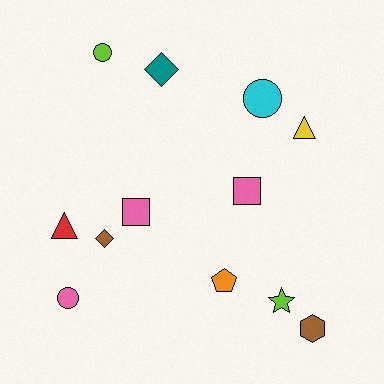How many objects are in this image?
There are 12 objects.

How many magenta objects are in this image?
There are no magenta objects.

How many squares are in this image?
There are 2 squares.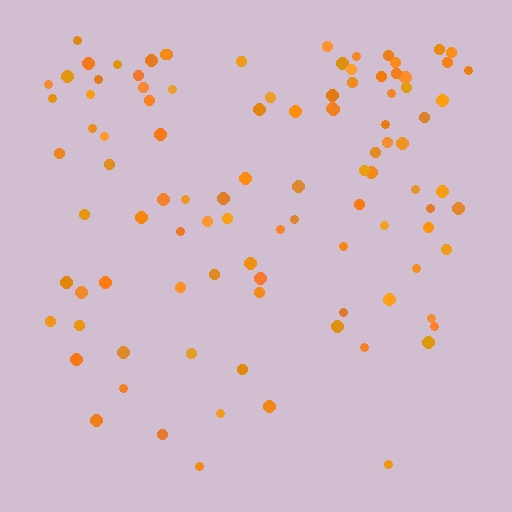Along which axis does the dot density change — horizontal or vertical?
Vertical.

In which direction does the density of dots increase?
From bottom to top, with the top side densest.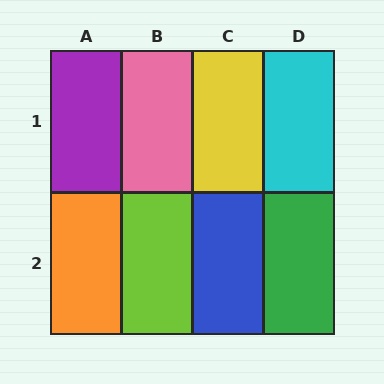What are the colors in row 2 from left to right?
Orange, lime, blue, green.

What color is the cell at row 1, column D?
Cyan.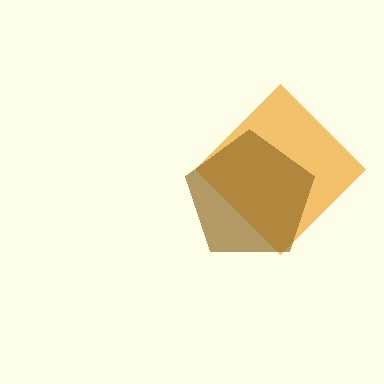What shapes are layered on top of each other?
The layered shapes are: an orange diamond, a brown pentagon.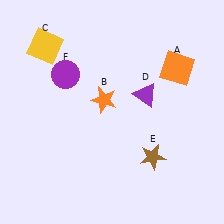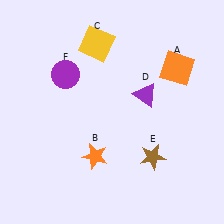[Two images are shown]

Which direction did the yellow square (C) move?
The yellow square (C) moved right.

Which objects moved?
The objects that moved are: the orange star (B), the yellow square (C).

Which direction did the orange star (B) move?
The orange star (B) moved down.